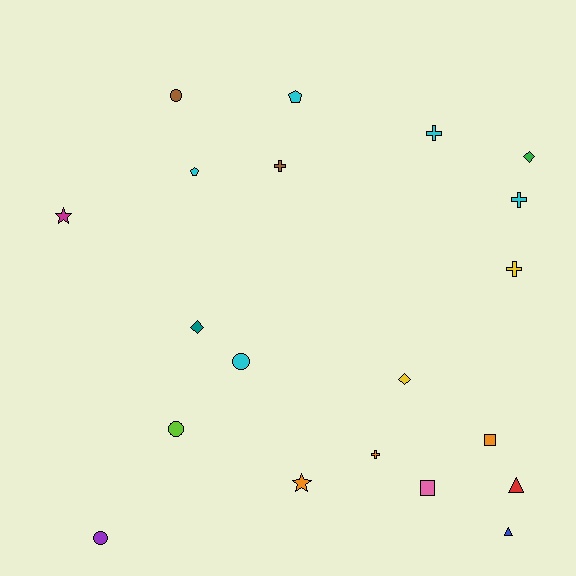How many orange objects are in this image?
There are 3 orange objects.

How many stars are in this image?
There are 2 stars.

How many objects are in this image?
There are 20 objects.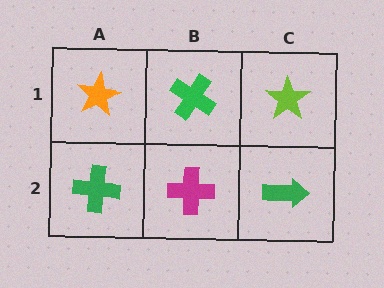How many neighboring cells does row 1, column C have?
2.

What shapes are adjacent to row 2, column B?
A green cross (row 1, column B), a green cross (row 2, column A), a green arrow (row 2, column C).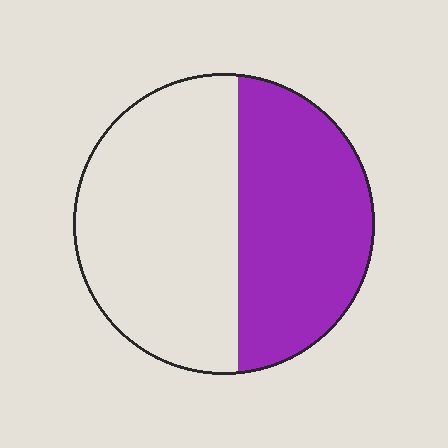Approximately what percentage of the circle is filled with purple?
Approximately 45%.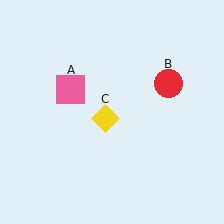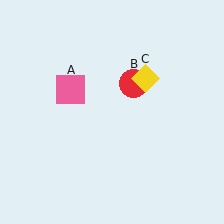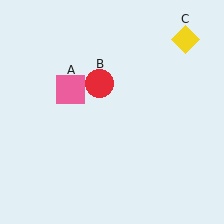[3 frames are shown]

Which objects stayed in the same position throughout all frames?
Pink square (object A) remained stationary.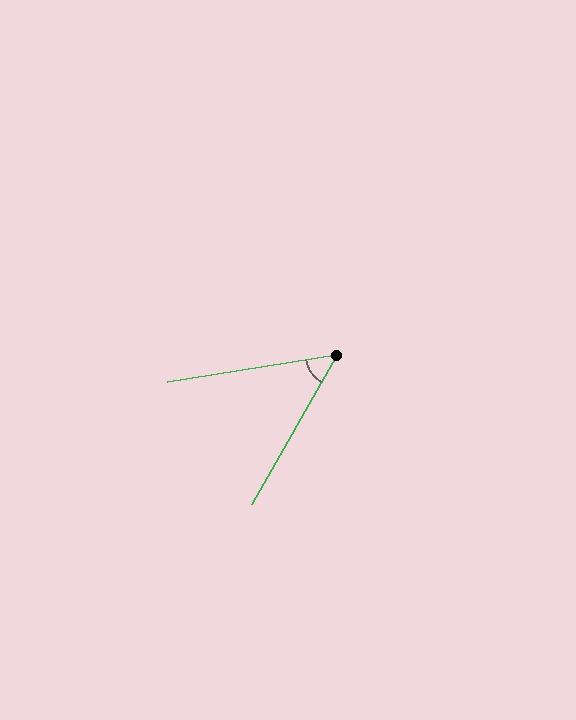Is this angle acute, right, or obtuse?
It is acute.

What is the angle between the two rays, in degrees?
Approximately 51 degrees.